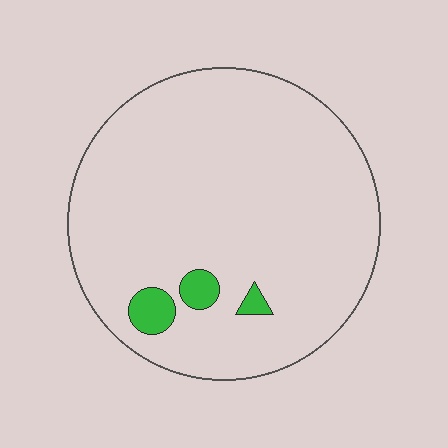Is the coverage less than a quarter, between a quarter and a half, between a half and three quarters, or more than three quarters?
Less than a quarter.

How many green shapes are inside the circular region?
3.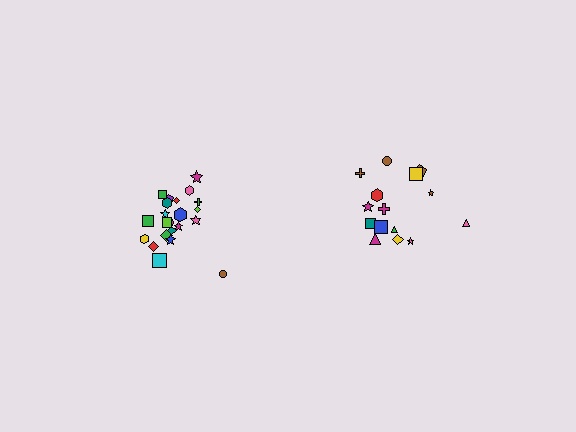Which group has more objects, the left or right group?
The left group.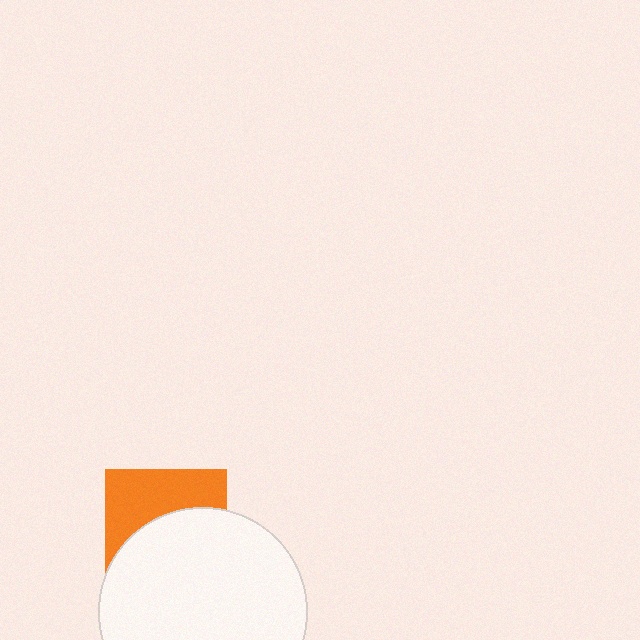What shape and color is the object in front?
The object in front is a white circle.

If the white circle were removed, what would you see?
You would see the complete orange square.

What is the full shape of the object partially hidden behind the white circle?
The partially hidden object is an orange square.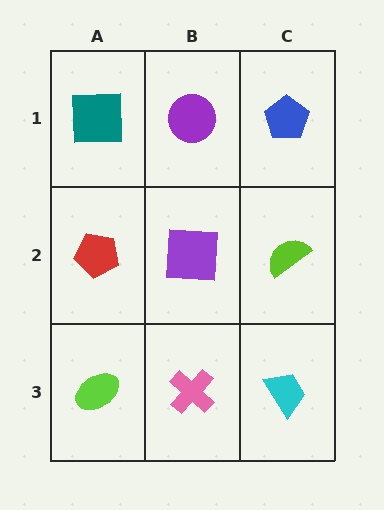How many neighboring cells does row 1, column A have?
2.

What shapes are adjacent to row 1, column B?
A purple square (row 2, column B), a teal square (row 1, column A), a blue pentagon (row 1, column C).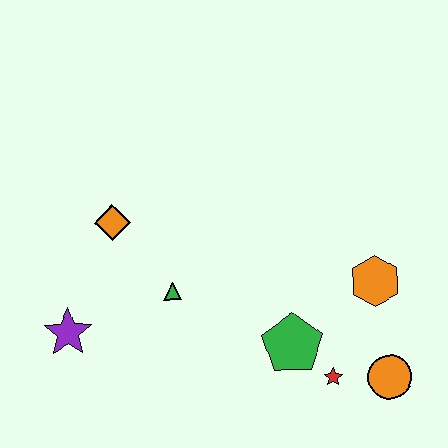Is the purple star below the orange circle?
No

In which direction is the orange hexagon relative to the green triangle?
The orange hexagon is to the right of the green triangle.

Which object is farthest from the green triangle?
The orange circle is farthest from the green triangle.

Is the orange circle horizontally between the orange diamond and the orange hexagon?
No